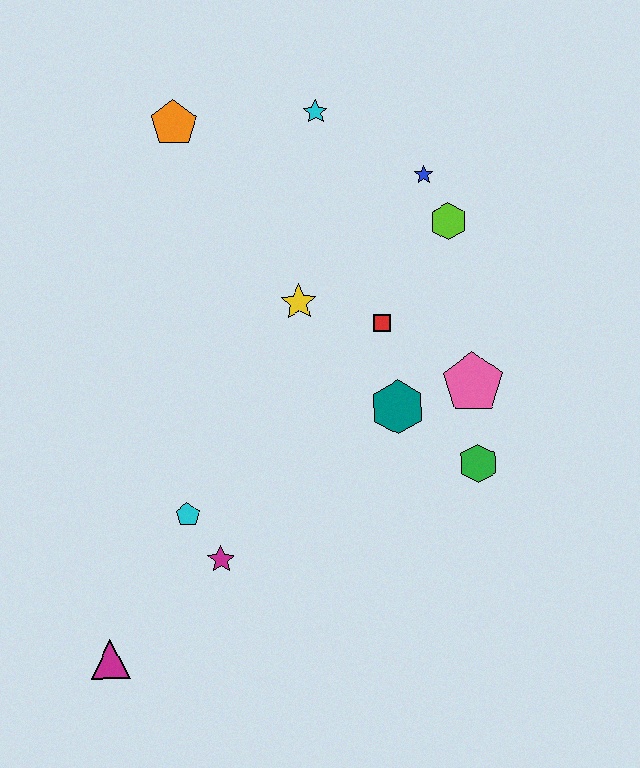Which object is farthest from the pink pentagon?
The magenta triangle is farthest from the pink pentagon.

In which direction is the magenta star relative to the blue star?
The magenta star is below the blue star.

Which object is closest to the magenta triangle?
The magenta star is closest to the magenta triangle.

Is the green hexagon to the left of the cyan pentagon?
No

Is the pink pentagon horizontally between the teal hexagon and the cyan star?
No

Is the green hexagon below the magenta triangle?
No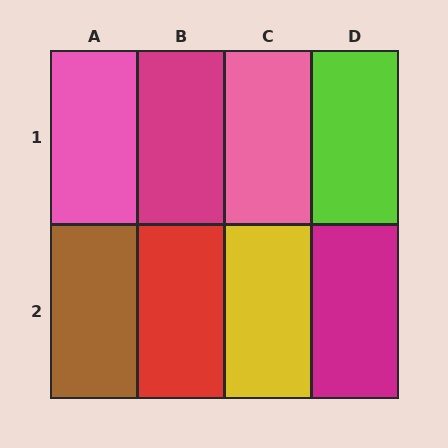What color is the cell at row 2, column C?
Yellow.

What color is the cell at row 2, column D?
Magenta.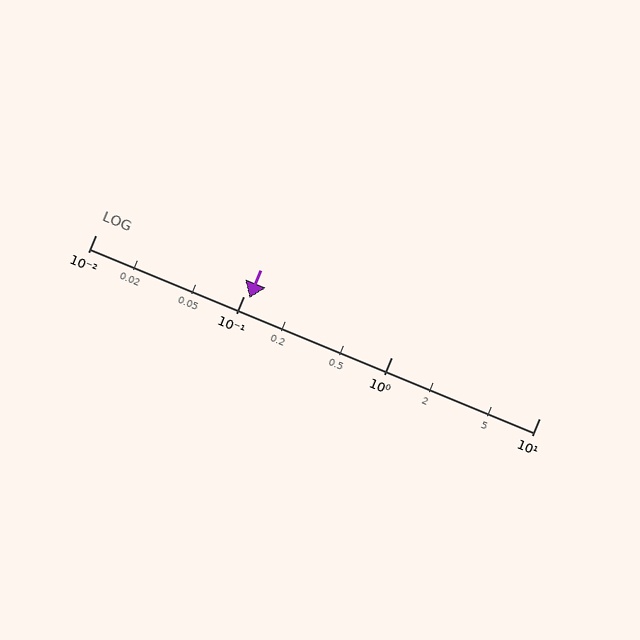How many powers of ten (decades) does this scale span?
The scale spans 3 decades, from 0.01 to 10.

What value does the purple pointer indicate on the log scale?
The pointer indicates approximately 0.11.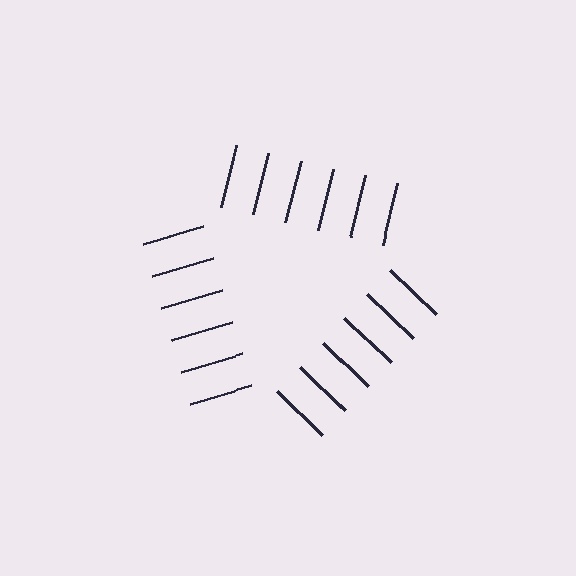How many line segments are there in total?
18 — 6 along each of the 3 edges.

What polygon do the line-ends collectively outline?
An illusory triangle — the line segments terminate on its edges but no continuous stroke is drawn.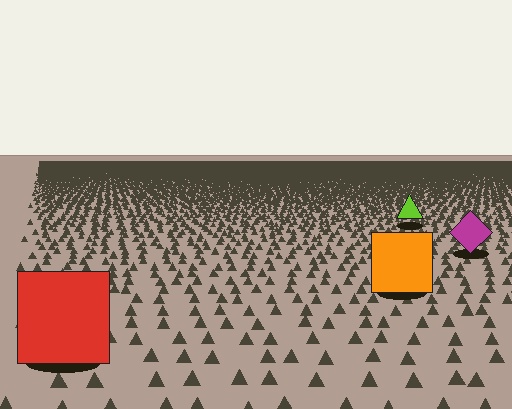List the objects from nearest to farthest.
From nearest to farthest: the red square, the orange square, the magenta diamond, the lime triangle.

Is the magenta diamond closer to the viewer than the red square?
No. The red square is closer — you can tell from the texture gradient: the ground texture is coarser near it.